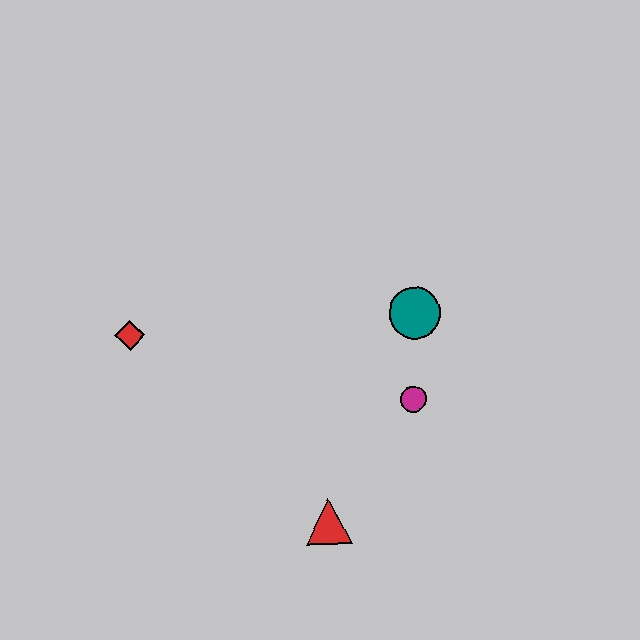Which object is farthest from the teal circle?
The red diamond is farthest from the teal circle.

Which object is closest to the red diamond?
The red triangle is closest to the red diamond.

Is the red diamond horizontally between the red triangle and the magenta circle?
No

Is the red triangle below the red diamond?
Yes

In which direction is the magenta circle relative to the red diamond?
The magenta circle is to the right of the red diamond.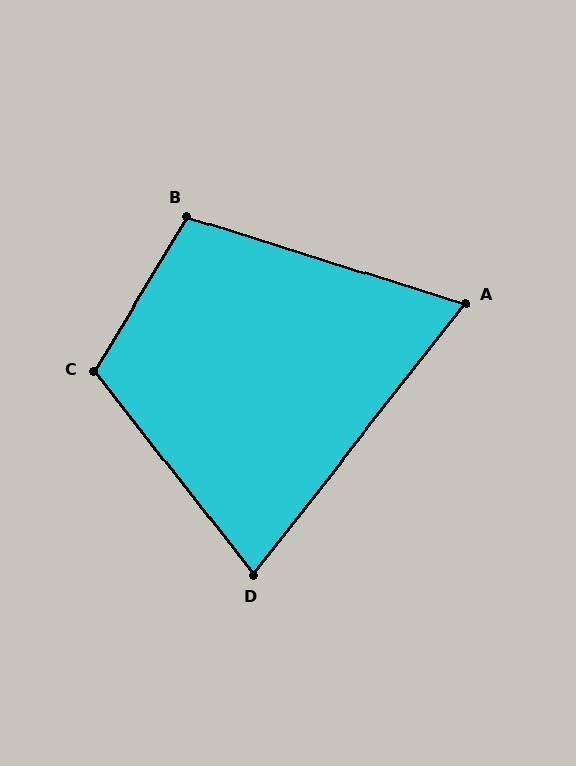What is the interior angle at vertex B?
Approximately 104 degrees (obtuse).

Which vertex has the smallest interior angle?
A, at approximately 69 degrees.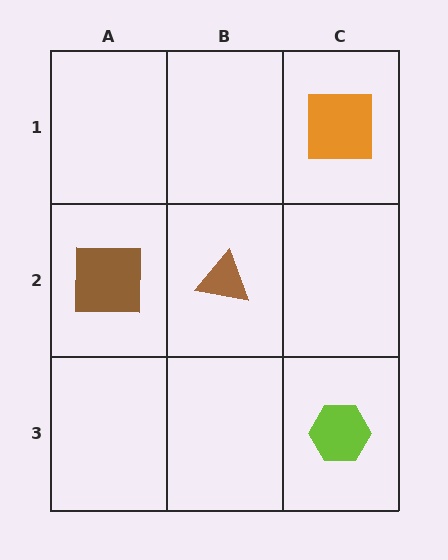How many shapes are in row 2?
2 shapes.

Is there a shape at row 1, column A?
No, that cell is empty.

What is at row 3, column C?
A lime hexagon.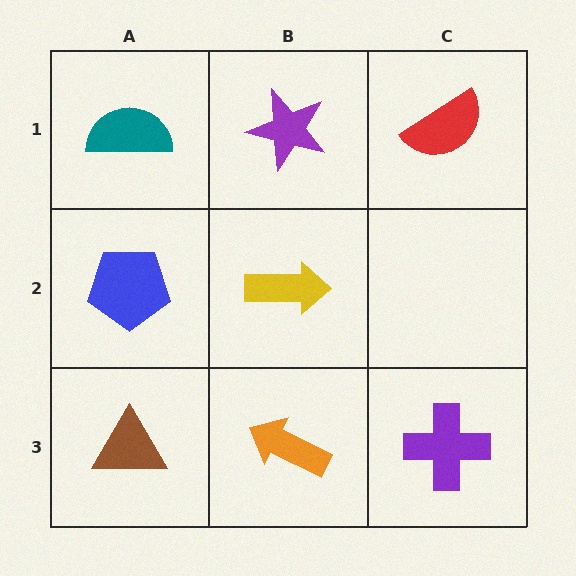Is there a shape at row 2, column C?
No, that cell is empty.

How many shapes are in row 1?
3 shapes.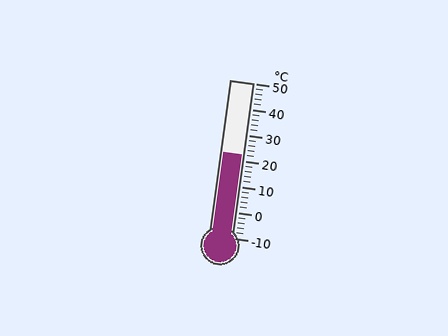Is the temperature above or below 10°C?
The temperature is above 10°C.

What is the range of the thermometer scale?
The thermometer scale ranges from -10°C to 50°C.